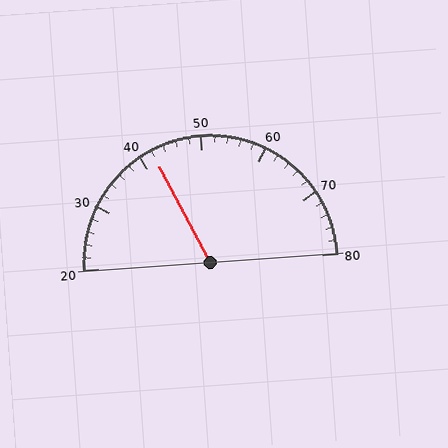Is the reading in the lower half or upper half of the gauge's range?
The reading is in the lower half of the range (20 to 80).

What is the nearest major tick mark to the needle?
The nearest major tick mark is 40.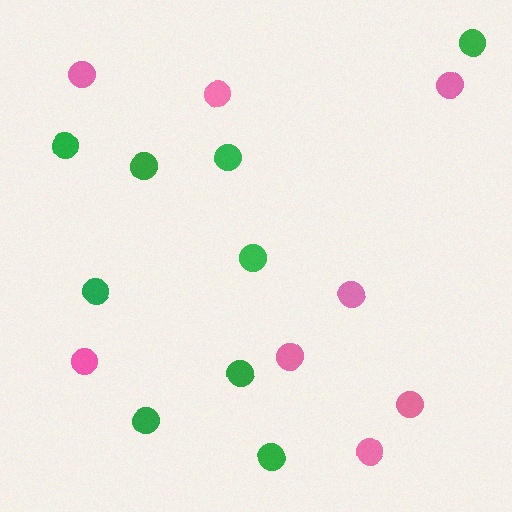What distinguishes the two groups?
There are 2 groups: one group of pink circles (8) and one group of green circles (9).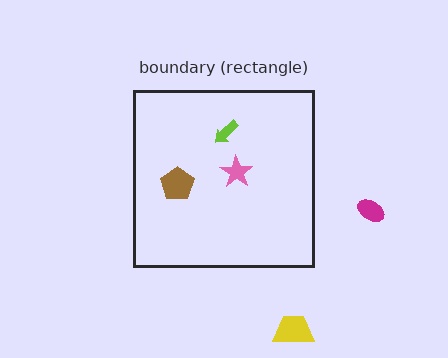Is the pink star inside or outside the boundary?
Inside.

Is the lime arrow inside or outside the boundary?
Inside.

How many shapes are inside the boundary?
3 inside, 2 outside.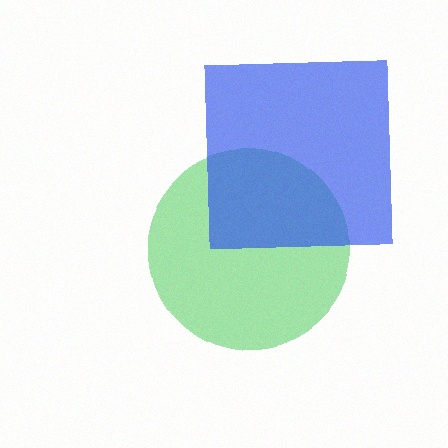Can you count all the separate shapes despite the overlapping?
Yes, there are 2 separate shapes.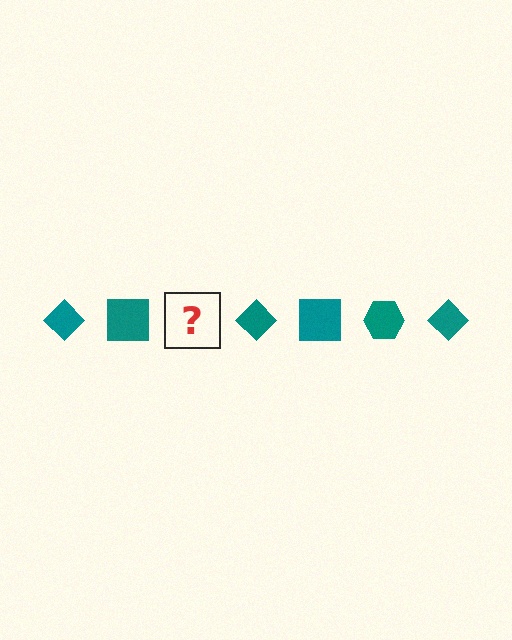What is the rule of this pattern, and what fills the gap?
The rule is that the pattern cycles through diamond, square, hexagon shapes in teal. The gap should be filled with a teal hexagon.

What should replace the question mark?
The question mark should be replaced with a teal hexagon.